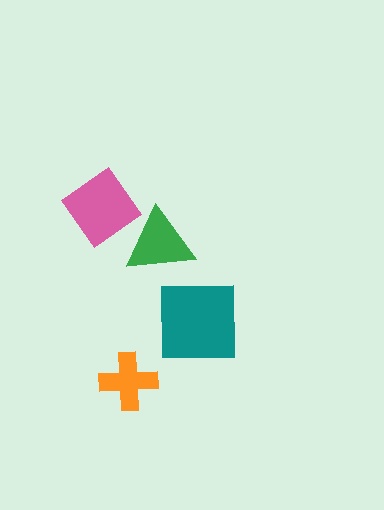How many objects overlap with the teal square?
0 objects overlap with the teal square.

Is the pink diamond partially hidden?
Yes, it is partially covered by another shape.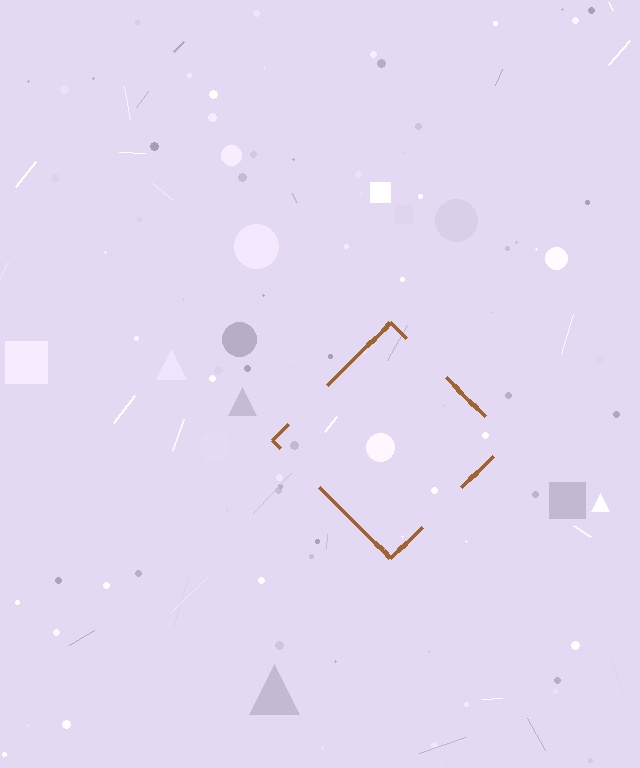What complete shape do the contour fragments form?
The contour fragments form a diamond.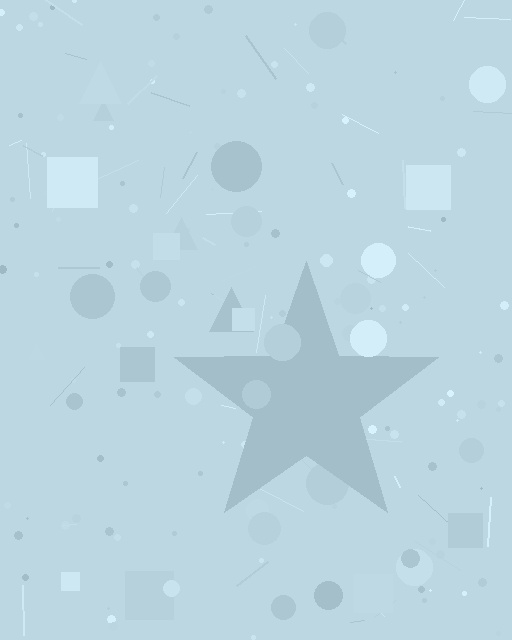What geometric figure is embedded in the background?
A star is embedded in the background.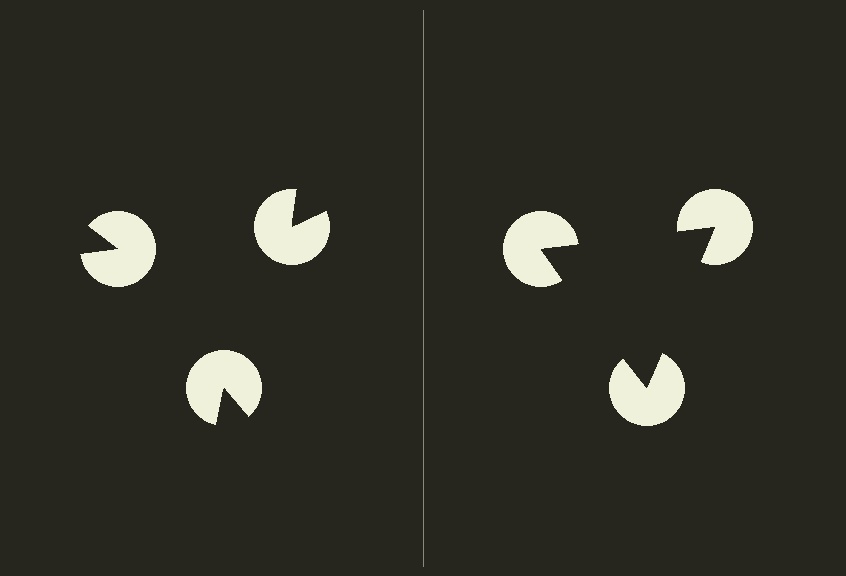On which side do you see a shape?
An illusory triangle appears on the right side. On the left side the wedge cuts are rotated, so no coherent shape forms.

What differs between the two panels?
The pac-man discs are positioned identically on both sides; only the wedge orientations differ. On the right they align to a triangle; on the left they are misaligned.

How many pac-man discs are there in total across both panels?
6 — 3 on each side.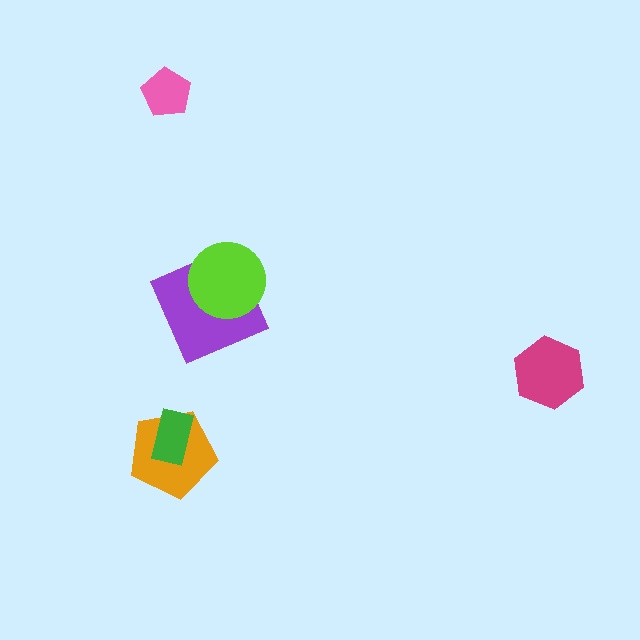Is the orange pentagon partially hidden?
Yes, it is partially covered by another shape.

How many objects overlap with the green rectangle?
1 object overlaps with the green rectangle.